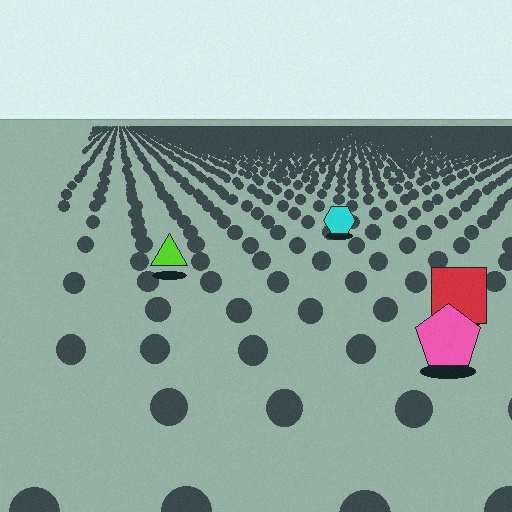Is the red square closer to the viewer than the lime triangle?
Yes. The red square is closer — you can tell from the texture gradient: the ground texture is coarser near it.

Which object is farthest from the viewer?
The cyan hexagon is farthest from the viewer. It appears smaller and the ground texture around it is denser.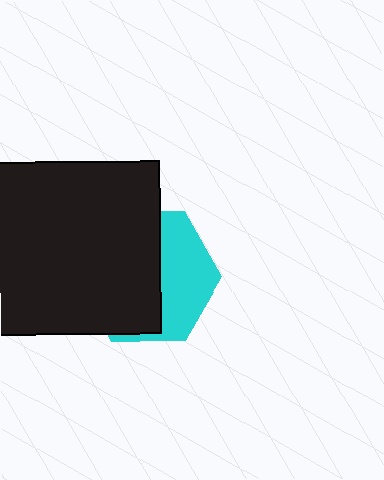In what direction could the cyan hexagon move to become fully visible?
The cyan hexagon could move right. That would shift it out from behind the black rectangle entirely.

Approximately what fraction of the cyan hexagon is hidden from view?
Roughly 60% of the cyan hexagon is hidden behind the black rectangle.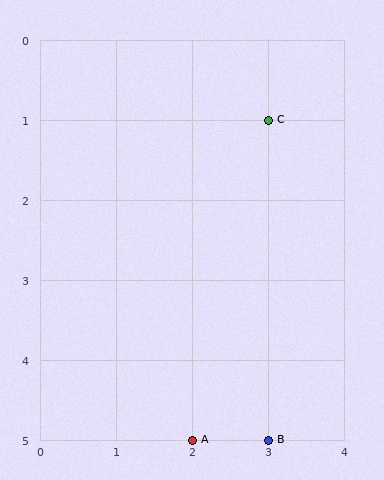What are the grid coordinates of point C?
Point C is at grid coordinates (3, 1).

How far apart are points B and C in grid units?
Points B and C are 4 rows apart.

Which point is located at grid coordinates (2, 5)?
Point A is at (2, 5).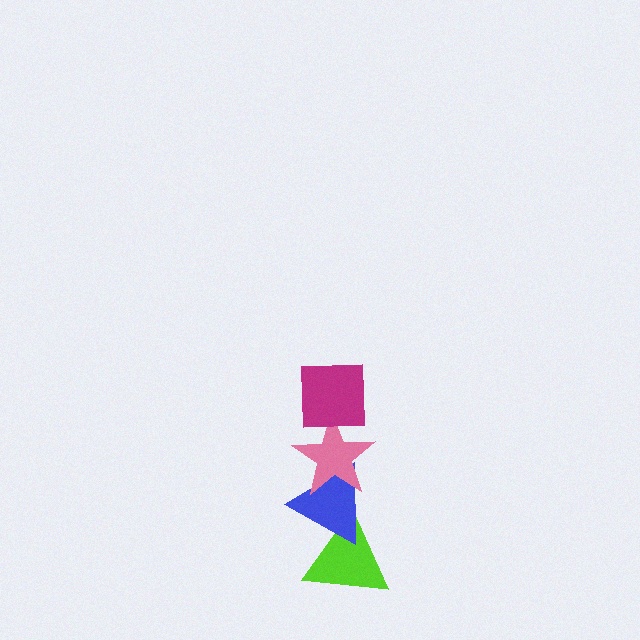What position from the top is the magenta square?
The magenta square is 1st from the top.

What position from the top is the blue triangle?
The blue triangle is 3rd from the top.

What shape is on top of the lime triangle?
The blue triangle is on top of the lime triangle.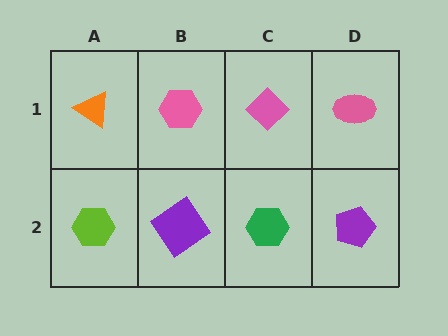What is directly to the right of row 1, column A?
A pink hexagon.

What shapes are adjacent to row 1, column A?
A lime hexagon (row 2, column A), a pink hexagon (row 1, column B).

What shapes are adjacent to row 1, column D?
A purple pentagon (row 2, column D), a pink diamond (row 1, column C).